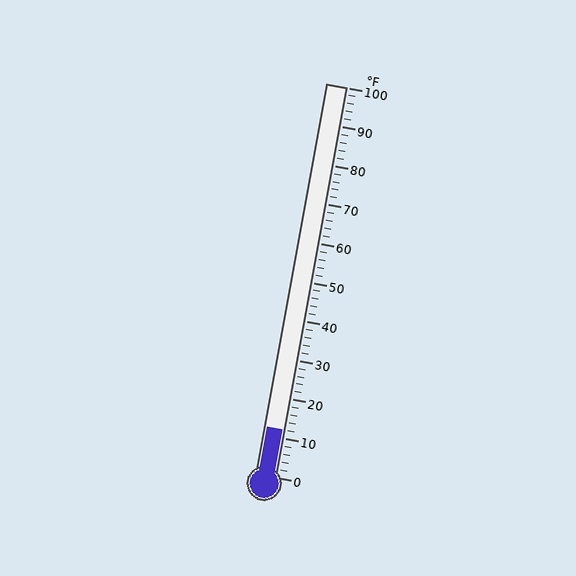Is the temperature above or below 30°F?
The temperature is below 30°F.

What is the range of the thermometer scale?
The thermometer scale ranges from 0°F to 100°F.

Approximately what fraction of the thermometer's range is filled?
The thermometer is filled to approximately 10% of its range.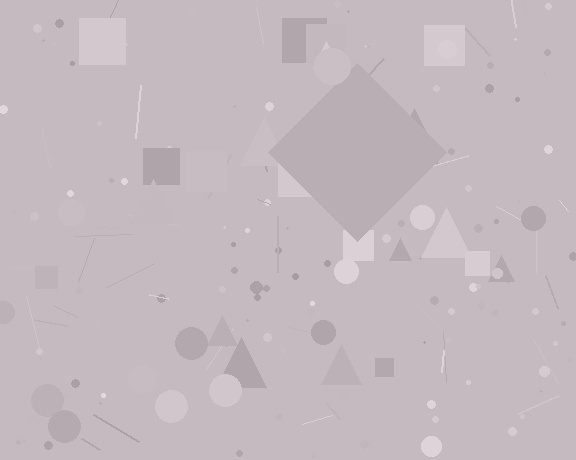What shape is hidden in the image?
A diamond is hidden in the image.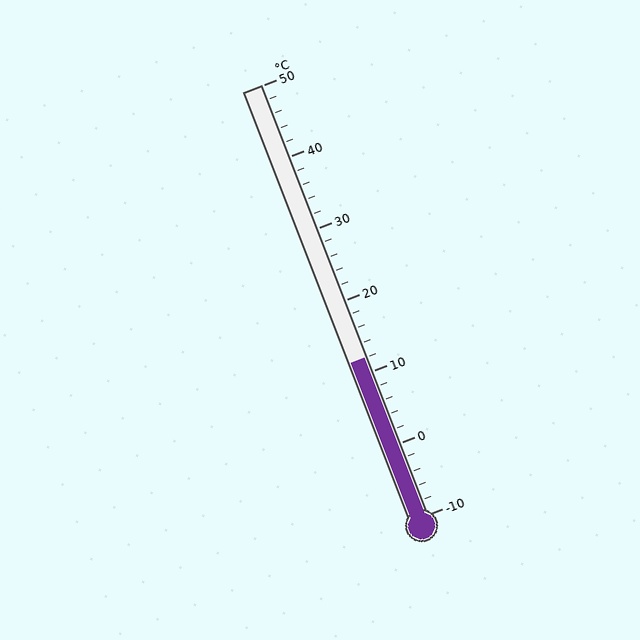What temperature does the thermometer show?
The thermometer shows approximately 12°C.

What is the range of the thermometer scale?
The thermometer scale ranges from -10°C to 50°C.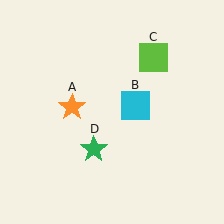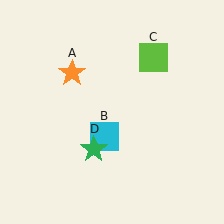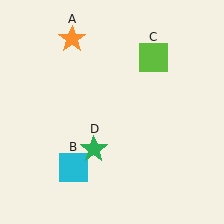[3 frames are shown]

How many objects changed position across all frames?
2 objects changed position: orange star (object A), cyan square (object B).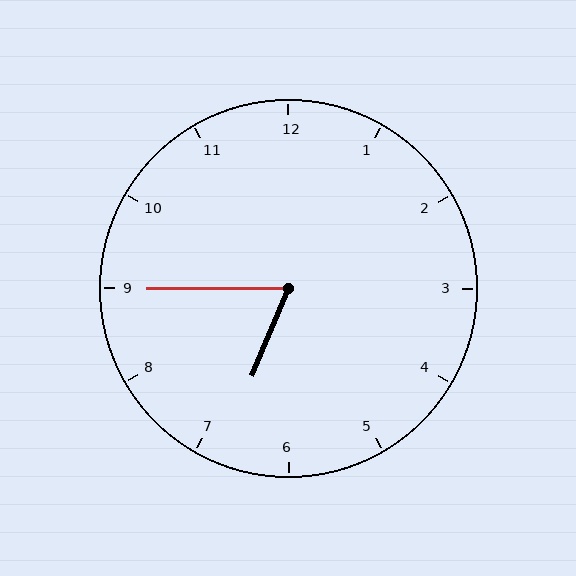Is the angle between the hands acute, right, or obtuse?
It is acute.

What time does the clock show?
6:45.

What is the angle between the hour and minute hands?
Approximately 68 degrees.